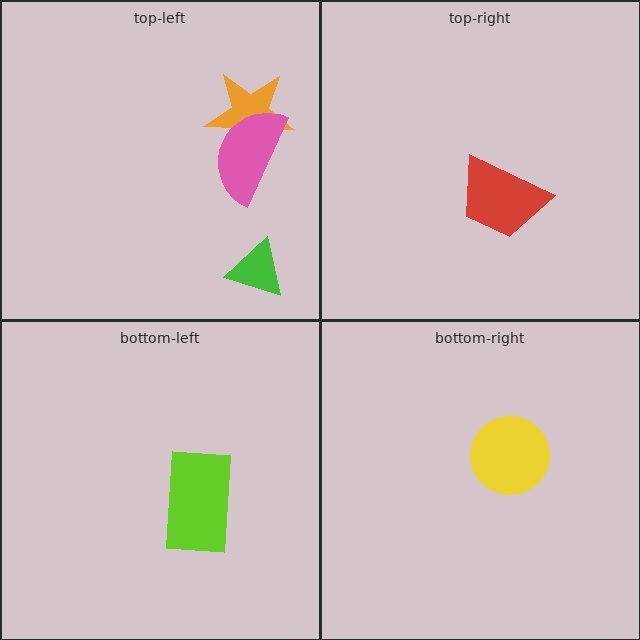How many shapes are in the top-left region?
3.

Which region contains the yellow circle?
The bottom-right region.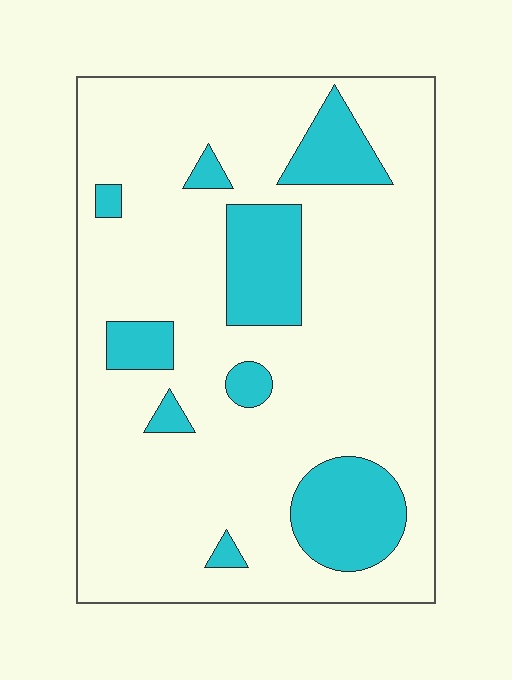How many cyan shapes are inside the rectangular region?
9.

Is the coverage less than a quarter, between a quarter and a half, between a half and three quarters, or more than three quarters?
Less than a quarter.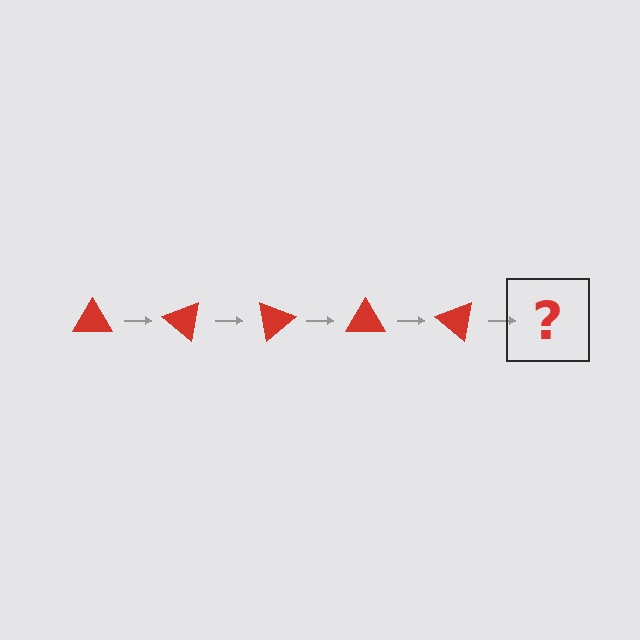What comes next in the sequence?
The next element should be a red triangle rotated 200 degrees.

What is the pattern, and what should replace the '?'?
The pattern is that the triangle rotates 40 degrees each step. The '?' should be a red triangle rotated 200 degrees.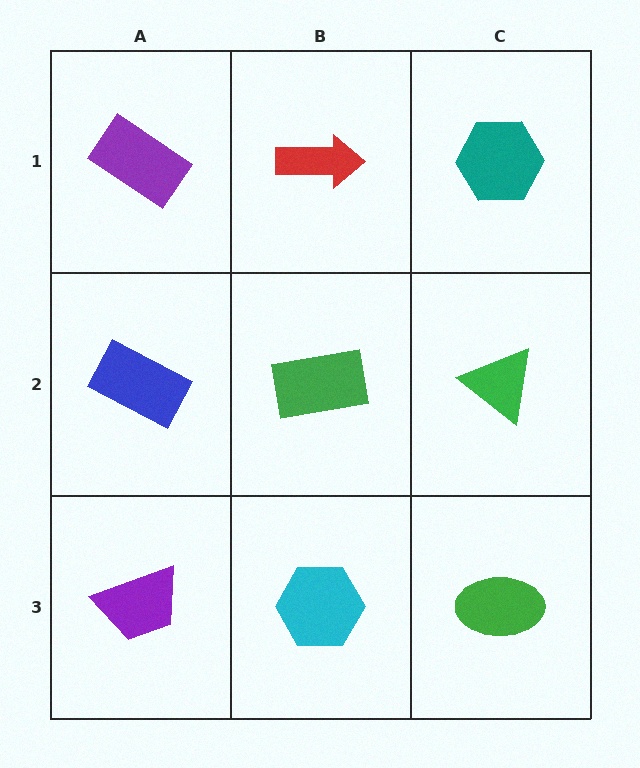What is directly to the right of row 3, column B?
A green ellipse.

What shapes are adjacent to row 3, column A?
A blue rectangle (row 2, column A), a cyan hexagon (row 3, column B).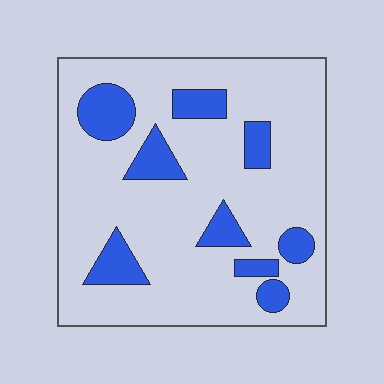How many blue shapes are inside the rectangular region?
9.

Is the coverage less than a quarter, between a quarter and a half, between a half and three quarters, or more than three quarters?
Less than a quarter.